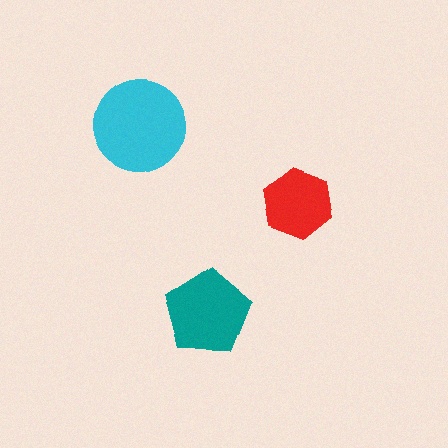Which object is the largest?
The cyan circle.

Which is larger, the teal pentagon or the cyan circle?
The cyan circle.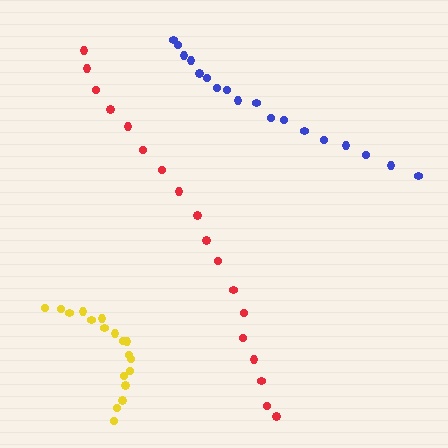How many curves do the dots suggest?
There are 3 distinct paths.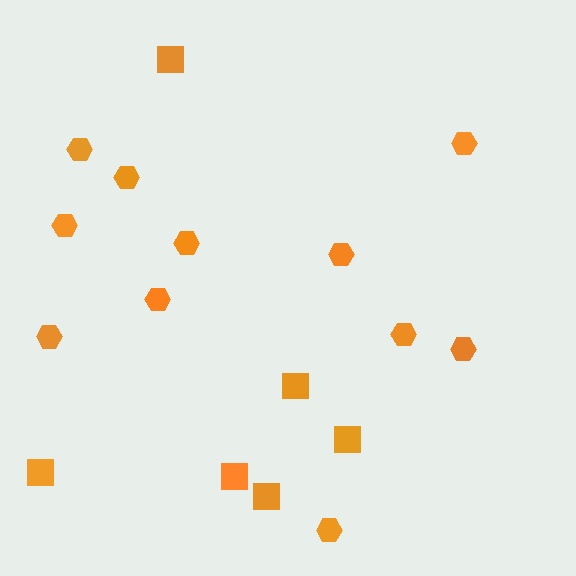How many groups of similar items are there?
There are 2 groups: one group of hexagons (11) and one group of squares (6).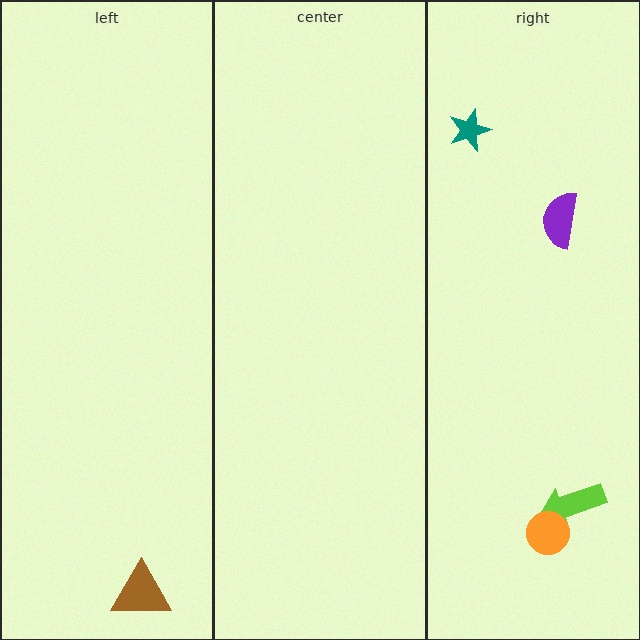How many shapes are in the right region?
4.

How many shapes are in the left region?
1.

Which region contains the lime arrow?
The right region.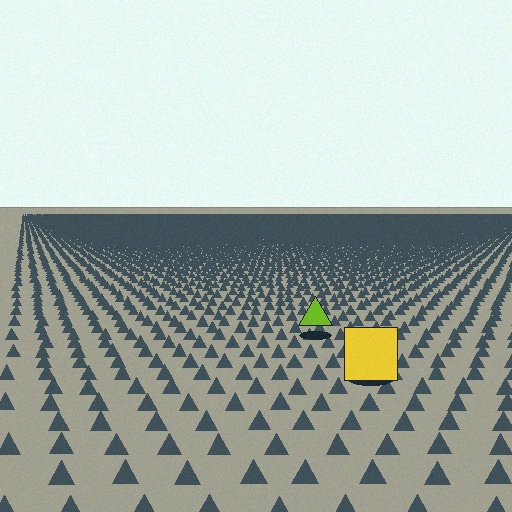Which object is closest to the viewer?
The yellow square is closest. The texture marks near it are larger and more spread out.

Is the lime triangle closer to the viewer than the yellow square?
No. The yellow square is closer — you can tell from the texture gradient: the ground texture is coarser near it.